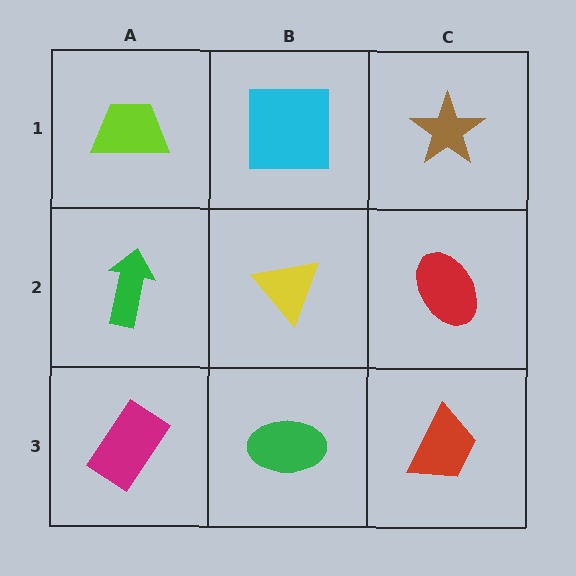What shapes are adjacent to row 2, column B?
A cyan square (row 1, column B), a green ellipse (row 3, column B), a green arrow (row 2, column A), a red ellipse (row 2, column C).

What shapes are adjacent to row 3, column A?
A green arrow (row 2, column A), a green ellipse (row 3, column B).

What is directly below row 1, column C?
A red ellipse.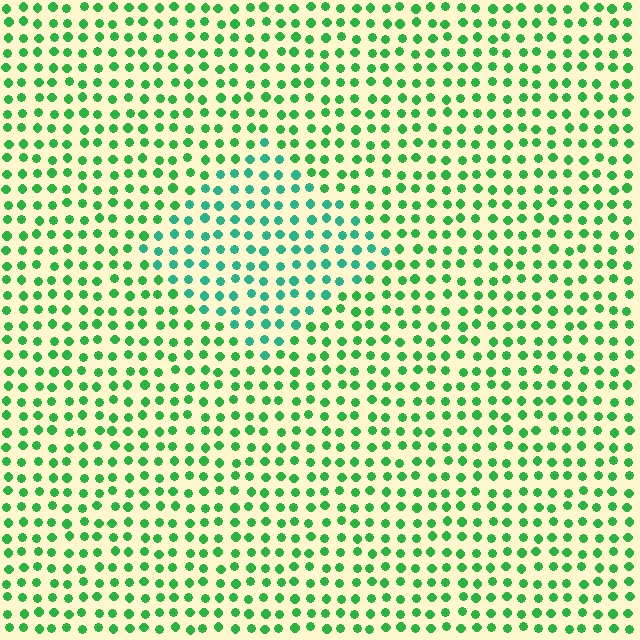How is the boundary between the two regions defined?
The boundary is defined purely by a slight shift in hue (about 31 degrees). Spacing, size, and orientation are identical on both sides.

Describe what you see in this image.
The image is filled with small green elements in a uniform arrangement. A diamond-shaped region is visible where the elements are tinted to a slightly different hue, forming a subtle color boundary.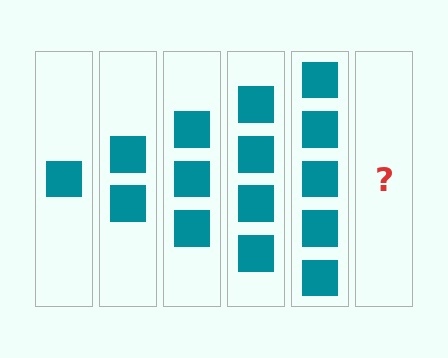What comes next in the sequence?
The next element should be 6 squares.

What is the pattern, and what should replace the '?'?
The pattern is that each step adds one more square. The '?' should be 6 squares.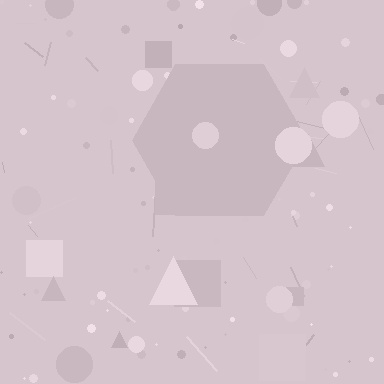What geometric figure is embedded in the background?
A hexagon is embedded in the background.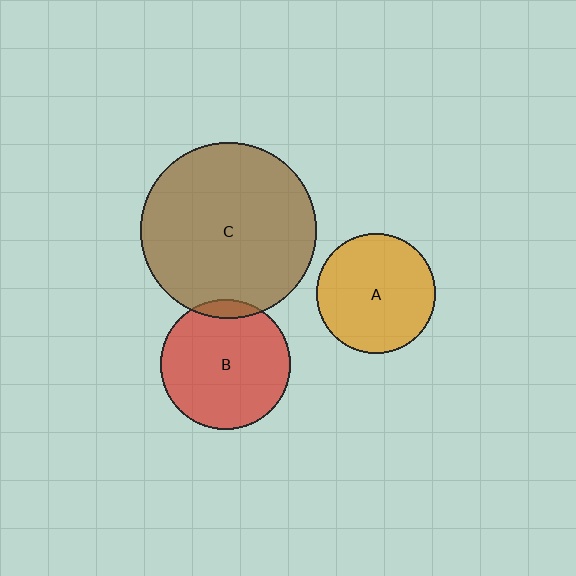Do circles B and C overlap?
Yes.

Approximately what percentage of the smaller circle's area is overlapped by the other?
Approximately 5%.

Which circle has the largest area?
Circle C (brown).